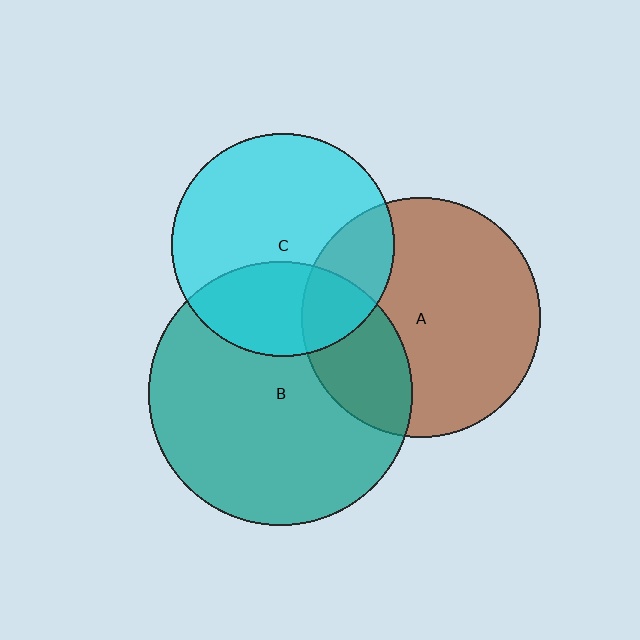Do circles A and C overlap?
Yes.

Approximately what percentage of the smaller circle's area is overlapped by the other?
Approximately 25%.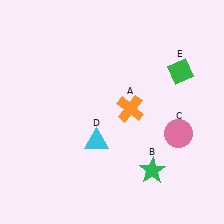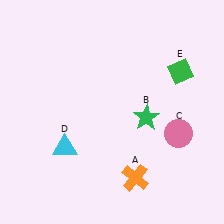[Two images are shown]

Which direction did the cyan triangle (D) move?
The cyan triangle (D) moved left.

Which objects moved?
The objects that moved are: the orange cross (A), the green star (B), the cyan triangle (D).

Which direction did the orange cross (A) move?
The orange cross (A) moved down.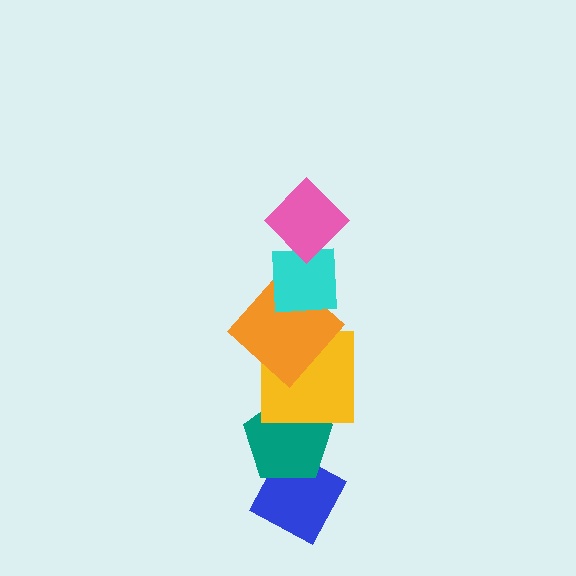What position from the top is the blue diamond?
The blue diamond is 6th from the top.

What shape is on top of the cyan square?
The pink diamond is on top of the cyan square.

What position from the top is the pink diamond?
The pink diamond is 1st from the top.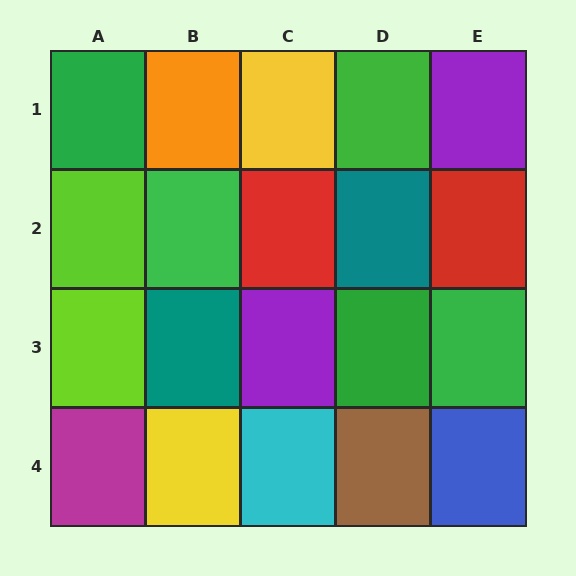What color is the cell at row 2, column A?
Lime.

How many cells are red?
2 cells are red.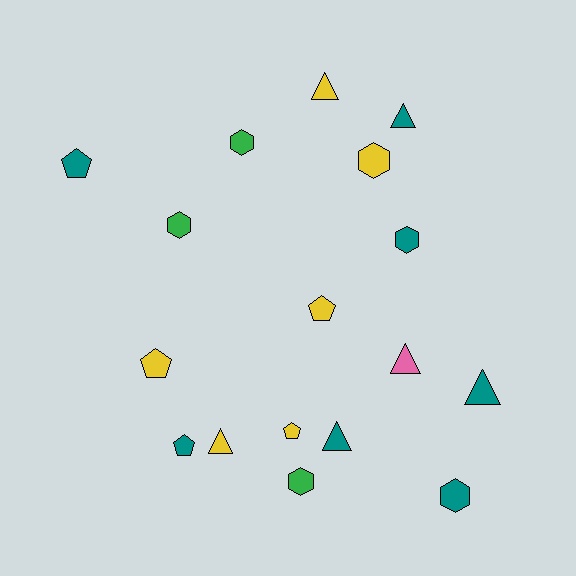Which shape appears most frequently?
Hexagon, with 6 objects.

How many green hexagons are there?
There are 3 green hexagons.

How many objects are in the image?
There are 17 objects.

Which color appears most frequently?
Teal, with 7 objects.